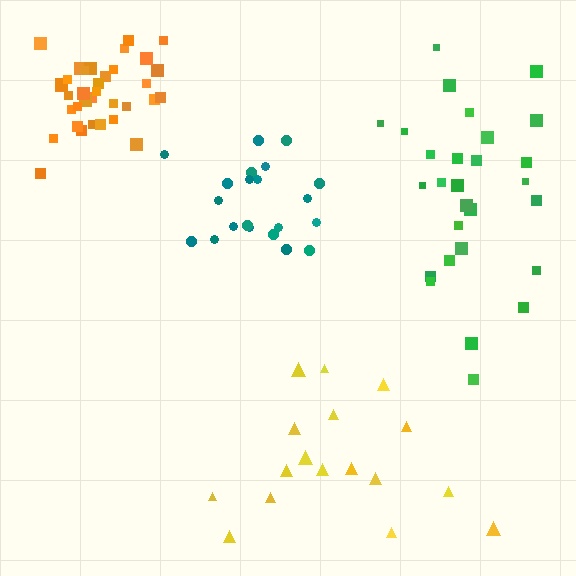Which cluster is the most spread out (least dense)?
Yellow.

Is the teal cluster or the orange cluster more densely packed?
Orange.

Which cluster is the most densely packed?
Orange.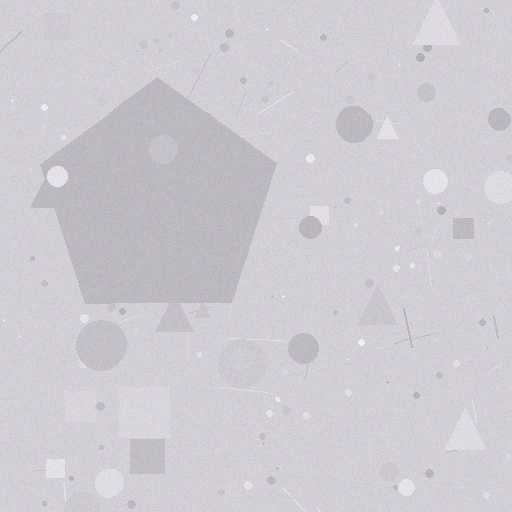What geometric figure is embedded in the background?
A pentagon is embedded in the background.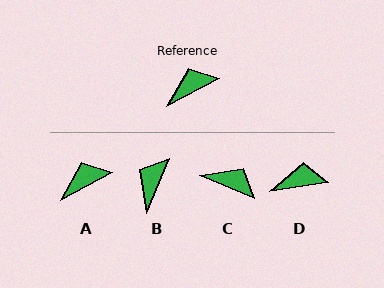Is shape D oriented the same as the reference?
No, it is off by about 20 degrees.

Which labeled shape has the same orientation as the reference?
A.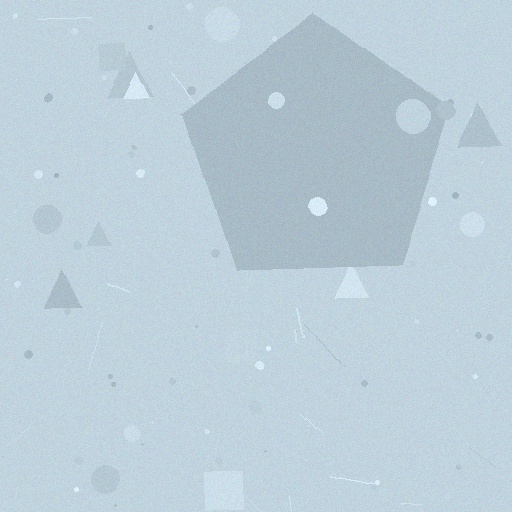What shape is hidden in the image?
A pentagon is hidden in the image.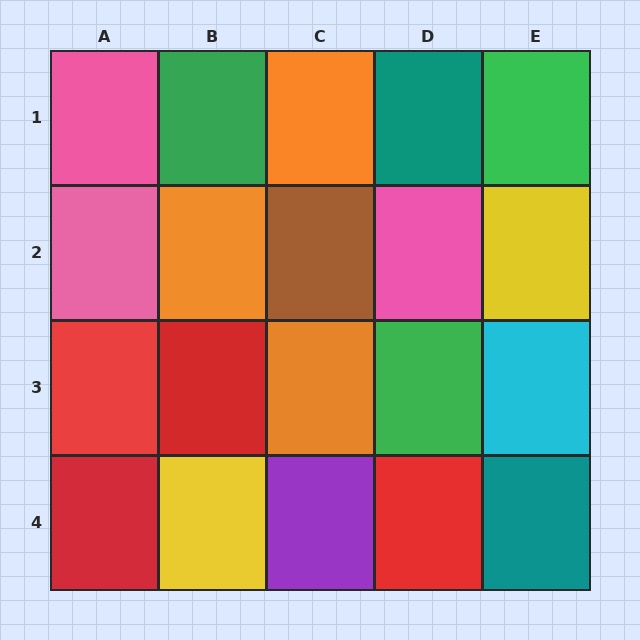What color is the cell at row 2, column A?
Pink.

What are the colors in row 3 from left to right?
Red, red, orange, green, cyan.